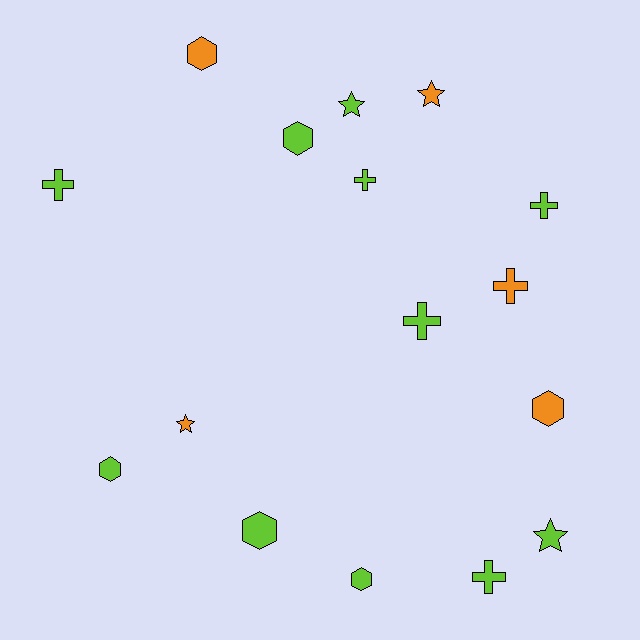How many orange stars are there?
There are 2 orange stars.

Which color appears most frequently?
Lime, with 11 objects.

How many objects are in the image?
There are 16 objects.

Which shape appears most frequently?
Cross, with 6 objects.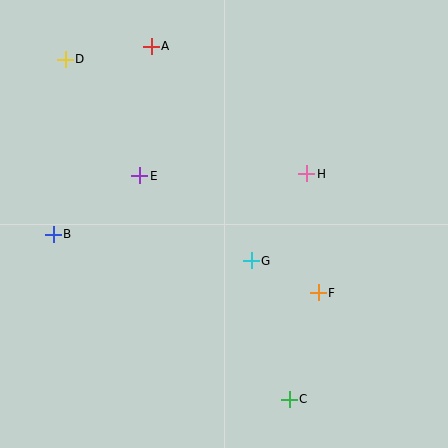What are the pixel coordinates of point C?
Point C is at (289, 399).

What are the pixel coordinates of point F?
Point F is at (318, 293).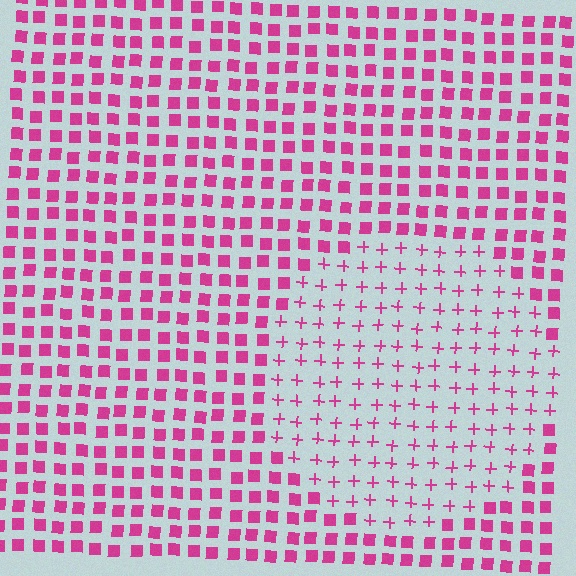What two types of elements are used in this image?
The image uses plus signs inside the circle region and squares outside it.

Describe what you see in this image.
The image is filled with small magenta elements arranged in a uniform grid. A circle-shaped region contains plus signs, while the surrounding area contains squares. The boundary is defined purely by the change in element shape.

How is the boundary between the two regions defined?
The boundary is defined by a change in element shape: plus signs inside vs. squares outside. All elements share the same color and spacing.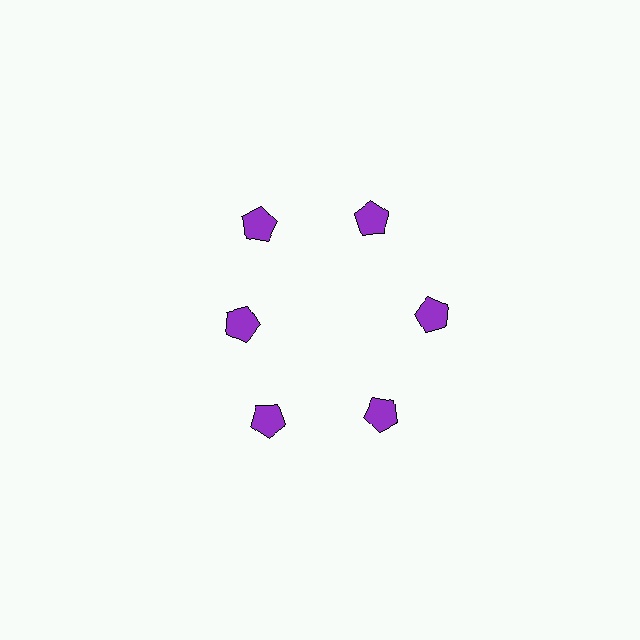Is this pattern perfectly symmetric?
No. The 6 purple pentagons are arranged in a ring, but one element near the 9 o'clock position is pulled inward toward the center, breaking the 6-fold rotational symmetry.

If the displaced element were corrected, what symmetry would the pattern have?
It would have 6-fold rotational symmetry — the pattern would map onto itself every 60 degrees.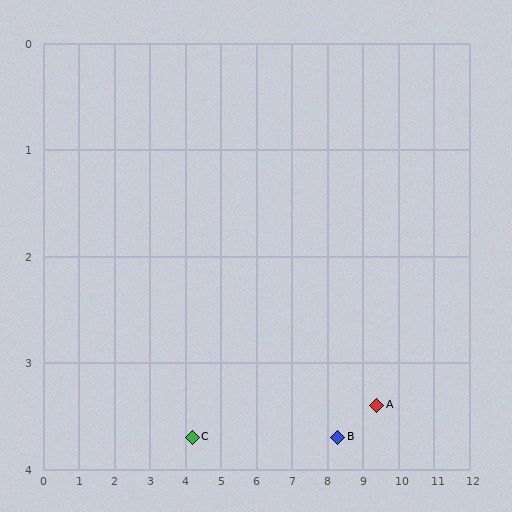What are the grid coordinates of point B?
Point B is at approximately (8.3, 3.7).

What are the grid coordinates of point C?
Point C is at approximately (4.2, 3.7).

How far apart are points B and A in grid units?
Points B and A are about 1.1 grid units apart.